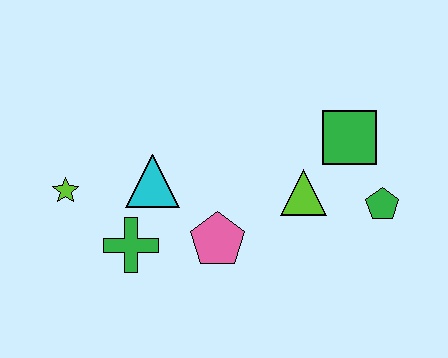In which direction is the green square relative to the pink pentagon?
The green square is to the right of the pink pentagon.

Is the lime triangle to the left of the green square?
Yes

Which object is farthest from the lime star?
The green pentagon is farthest from the lime star.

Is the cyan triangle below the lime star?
No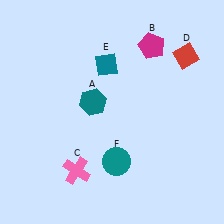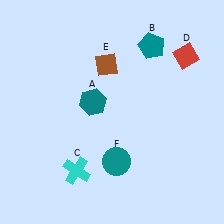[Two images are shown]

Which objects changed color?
B changed from magenta to teal. C changed from pink to cyan. E changed from teal to brown.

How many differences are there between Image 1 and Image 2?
There are 3 differences between the two images.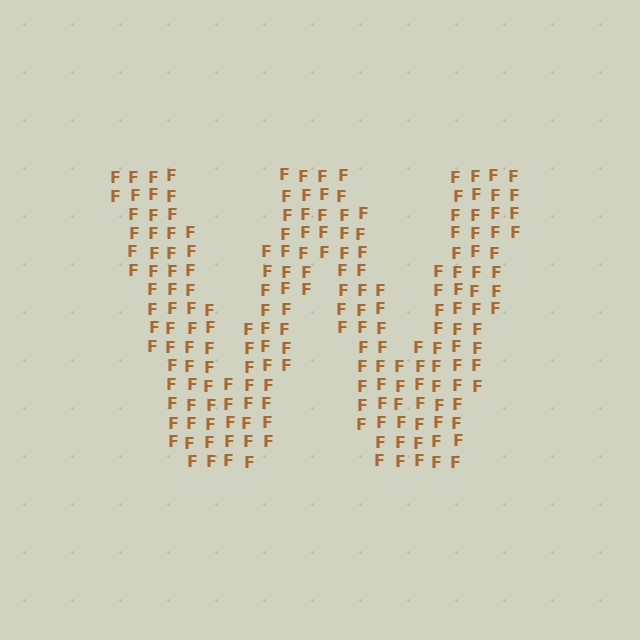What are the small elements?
The small elements are letter F's.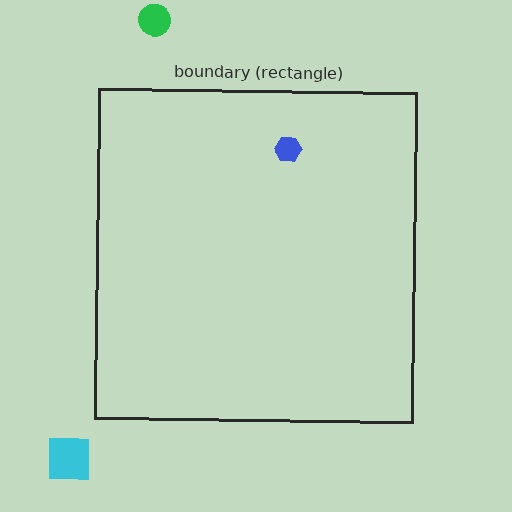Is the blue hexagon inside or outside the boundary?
Inside.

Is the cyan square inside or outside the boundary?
Outside.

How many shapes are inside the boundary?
1 inside, 2 outside.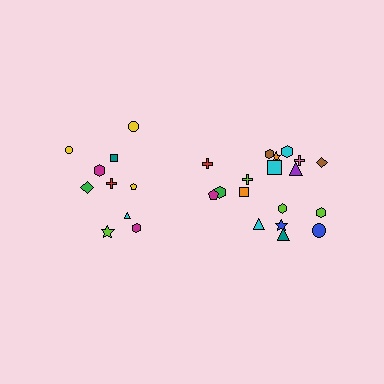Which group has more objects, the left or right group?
The right group.